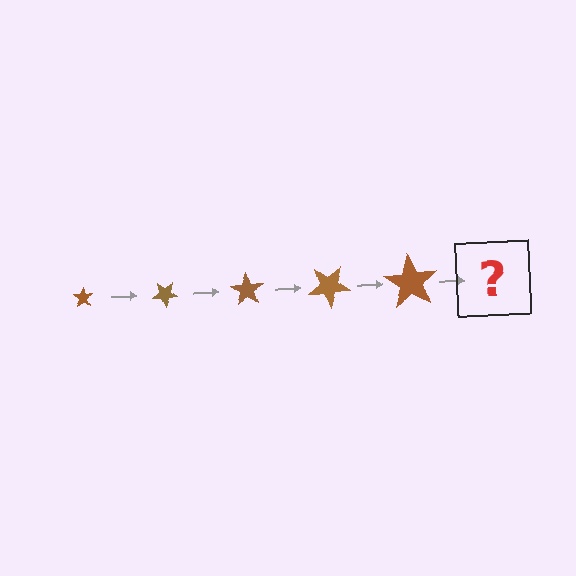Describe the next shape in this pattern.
It should be a star, larger than the previous one and rotated 175 degrees from the start.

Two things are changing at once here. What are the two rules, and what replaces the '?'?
The two rules are that the star grows larger each step and it rotates 35 degrees each step. The '?' should be a star, larger than the previous one and rotated 175 degrees from the start.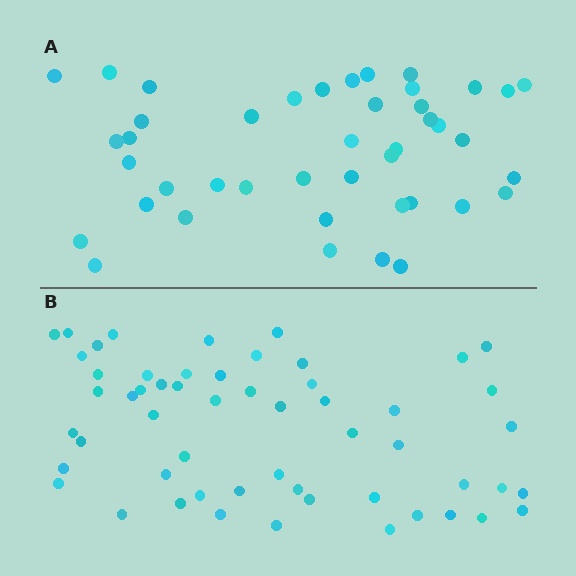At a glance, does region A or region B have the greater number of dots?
Region B (the bottom region) has more dots.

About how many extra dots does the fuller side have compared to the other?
Region B has roughly 12 or so more dots than region A.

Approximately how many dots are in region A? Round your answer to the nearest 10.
About 40 dots. (The exact count is 43, which rounds to 40.)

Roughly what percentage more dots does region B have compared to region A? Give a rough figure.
About 30% more.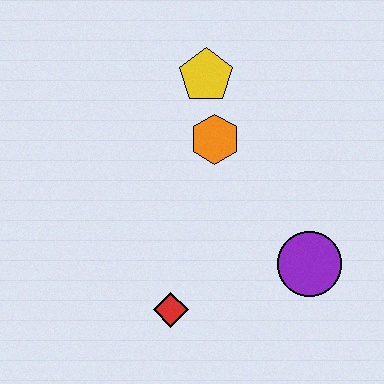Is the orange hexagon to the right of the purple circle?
No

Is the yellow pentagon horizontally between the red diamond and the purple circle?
Yes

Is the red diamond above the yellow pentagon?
No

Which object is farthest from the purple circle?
The yellow pentagon is farthest from the purple circle.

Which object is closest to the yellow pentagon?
The orange hexagon is closest to the yellow pentagon.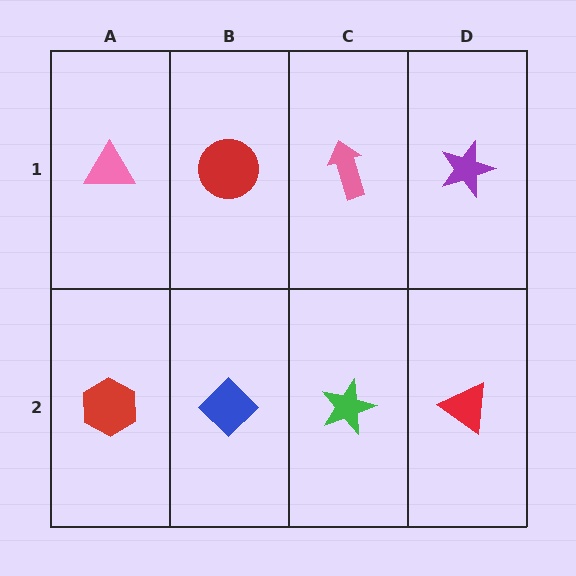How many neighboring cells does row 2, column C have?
3.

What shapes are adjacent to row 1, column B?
A blue diamond (row 2, column B), a pink triangle (row 1, column A), a pink arrow (row 1, column C).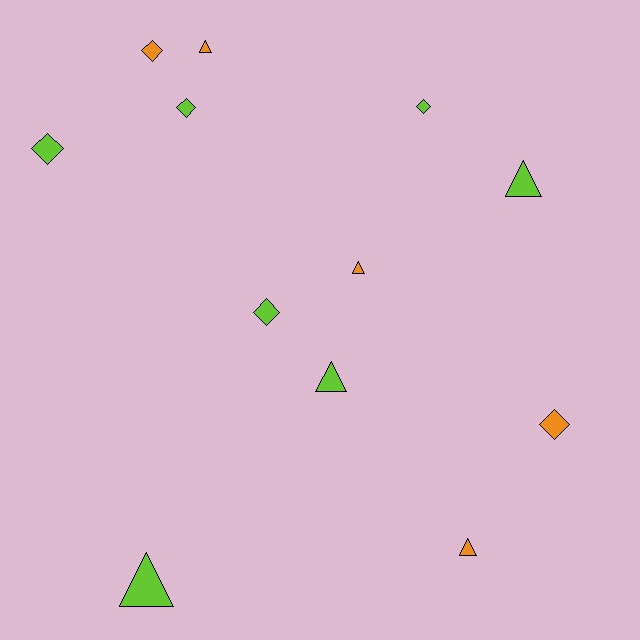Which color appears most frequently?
Lime, with 7 objects.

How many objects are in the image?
There are 12 objects.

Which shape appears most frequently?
Diamond, with 6 objects.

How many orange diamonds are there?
There are 2 orange diamonds.